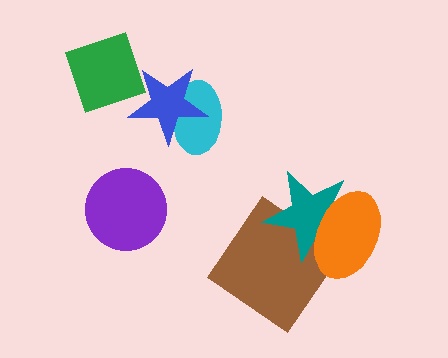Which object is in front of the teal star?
The orange ellipse is in front of the teal star.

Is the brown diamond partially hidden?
Yes, it is partially covered by another shape.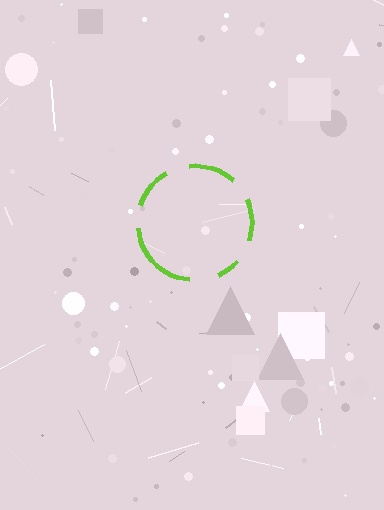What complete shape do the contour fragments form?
The contour fragments form a circle.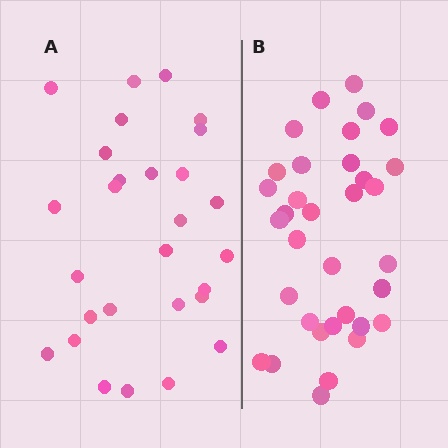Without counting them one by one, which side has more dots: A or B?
Region B (the right region) has more dots.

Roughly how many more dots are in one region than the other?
Region B has about 6 more dots than region A.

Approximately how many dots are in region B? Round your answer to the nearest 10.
About 30 dots. (The exact count is 34, which rounds to 30.)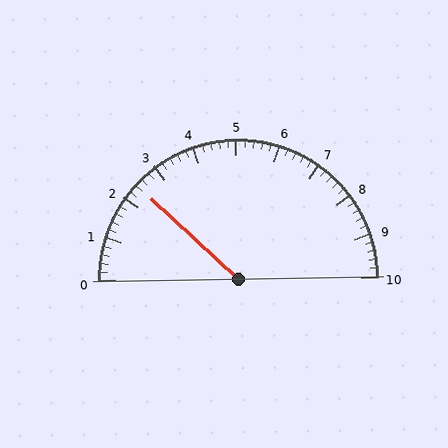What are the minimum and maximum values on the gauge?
The gauge ranges from 0 to 10.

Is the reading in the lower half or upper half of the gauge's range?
The reading is in the lower half of the range (0 to 10).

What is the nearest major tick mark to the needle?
The nearest major tick mark is 2.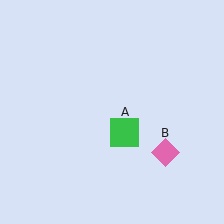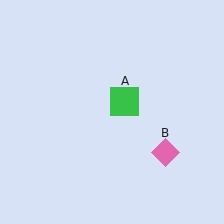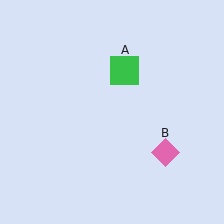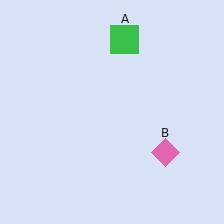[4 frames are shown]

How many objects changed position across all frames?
1 object changed position: green square (object A).